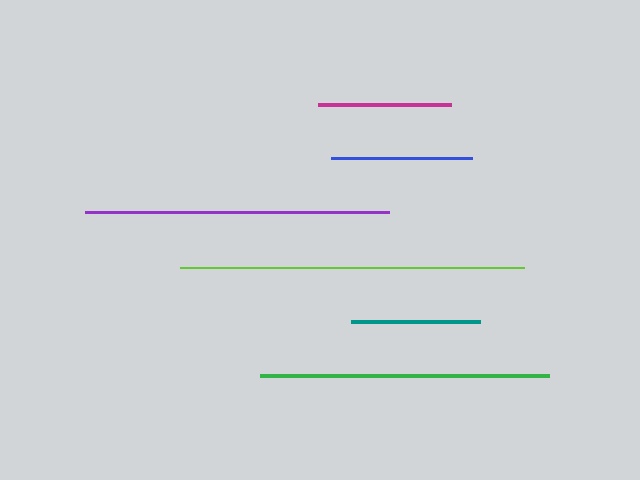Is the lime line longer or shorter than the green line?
The lime line is longer than the green line.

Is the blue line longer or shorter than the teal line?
The blue line is longer than the teal line.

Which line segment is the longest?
The lime line is the longest at approximately 344 pixels.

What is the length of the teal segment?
The teal segment is approximately 129 pixels long.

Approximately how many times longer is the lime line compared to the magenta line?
The lime line is approximately 2.6 times the length of the magenta line.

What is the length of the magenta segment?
The magenta segment is approximately 133 pixels long.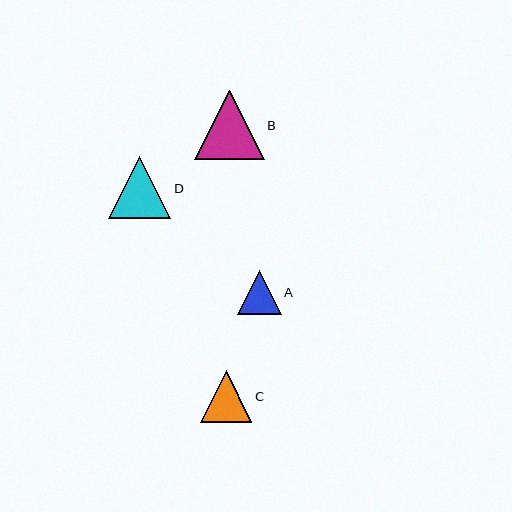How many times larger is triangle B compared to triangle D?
Triangle B is approximately 1.1 times the size of triangle D.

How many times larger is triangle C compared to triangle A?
Triangle C is approximately 1.2 times the size of triangle A.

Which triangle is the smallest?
Triangle A is the smallest with a size of approximately 44 pixels.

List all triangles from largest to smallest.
From largest to smallest: B, D, C, A.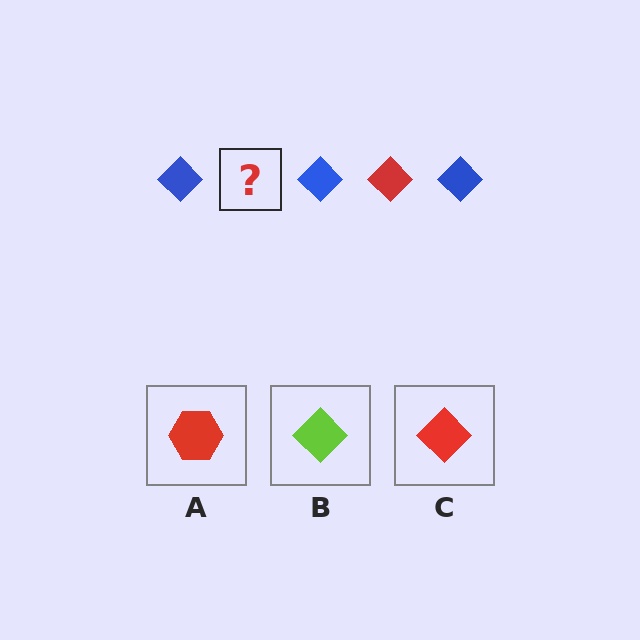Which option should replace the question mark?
Option C.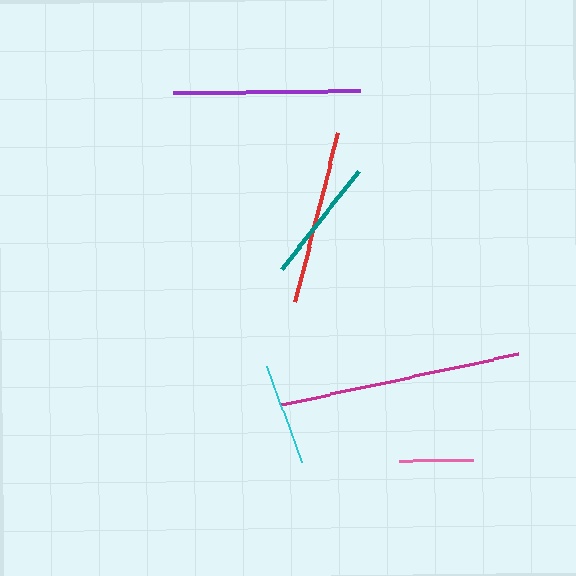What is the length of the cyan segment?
The cyan segment is approximately 103 pixels long.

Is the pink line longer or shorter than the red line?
The red line is longer than the pink line.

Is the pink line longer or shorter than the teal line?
The teal line is longer than the pink line.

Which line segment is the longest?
The magenta line is the longest at approximately 243 pixels.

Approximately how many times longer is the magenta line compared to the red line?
The magenta line is approximately 1.4 times the length of the red line.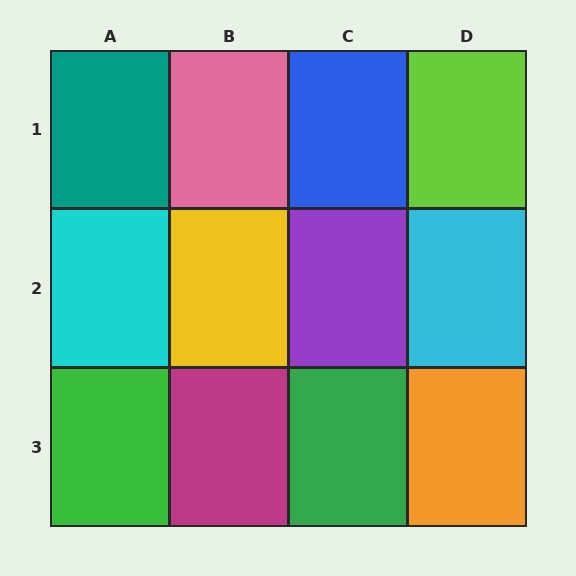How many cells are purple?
1 cell is purple.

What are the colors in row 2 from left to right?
Cyan, yellow, purple, cyan.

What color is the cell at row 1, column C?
Blue.